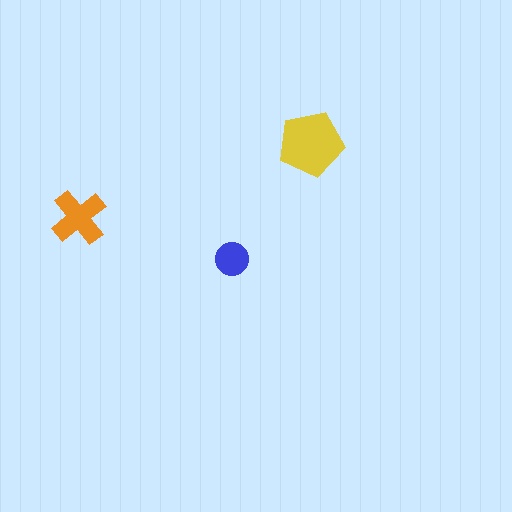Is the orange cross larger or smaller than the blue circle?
Larger.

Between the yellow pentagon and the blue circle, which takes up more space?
The yellow pentagon.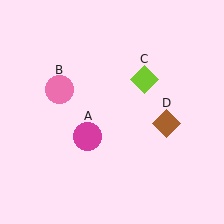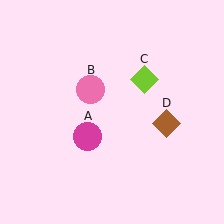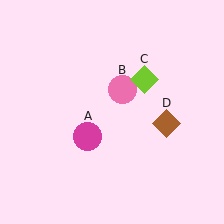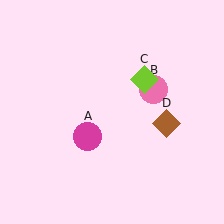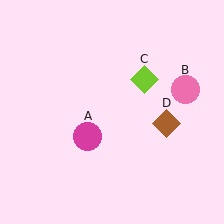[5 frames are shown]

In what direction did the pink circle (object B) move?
The pink circle (object B) moved right.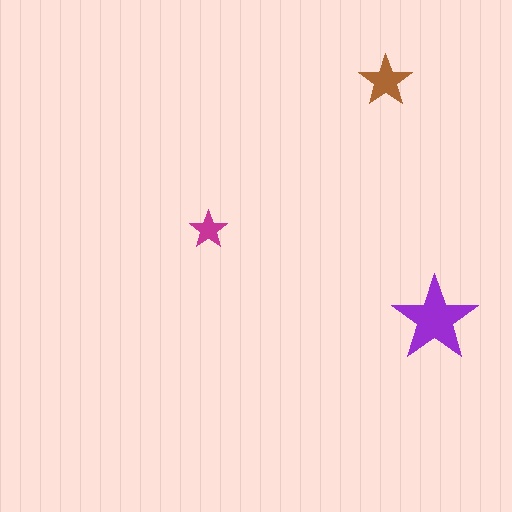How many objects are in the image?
There are 3 objects in the image.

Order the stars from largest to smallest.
the purple one, the brown one, the magenta one.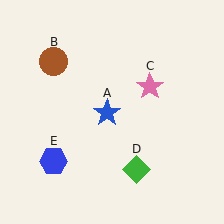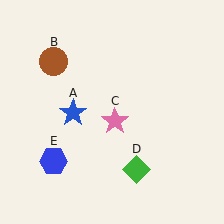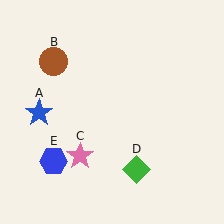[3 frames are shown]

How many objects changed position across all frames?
2 objects changed position: blue star (object A), pink star (object C).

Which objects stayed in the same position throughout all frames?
Brown circle (object B) and green diamond (object D) and blue hexagon (object E) remained stationary.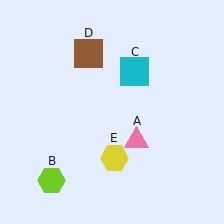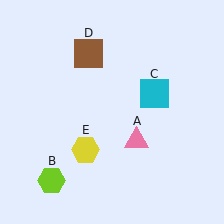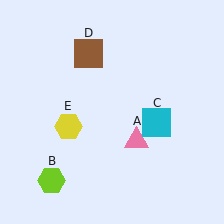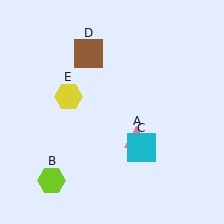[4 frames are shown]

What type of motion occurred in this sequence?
The cyan square (object C), yellow hexagon (object E) rotated clockwise around the center of the scene.